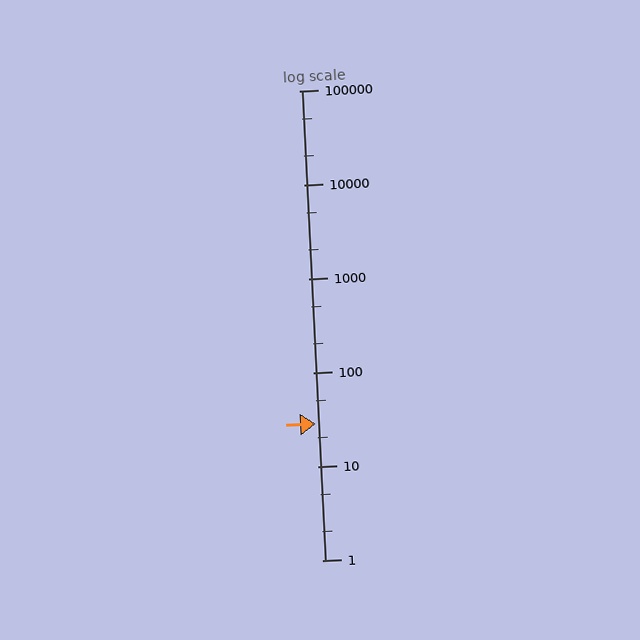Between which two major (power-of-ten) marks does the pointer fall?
The pointer is between 10 and 100.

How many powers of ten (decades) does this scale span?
The scale spans 5 decades, from 1 to 100000.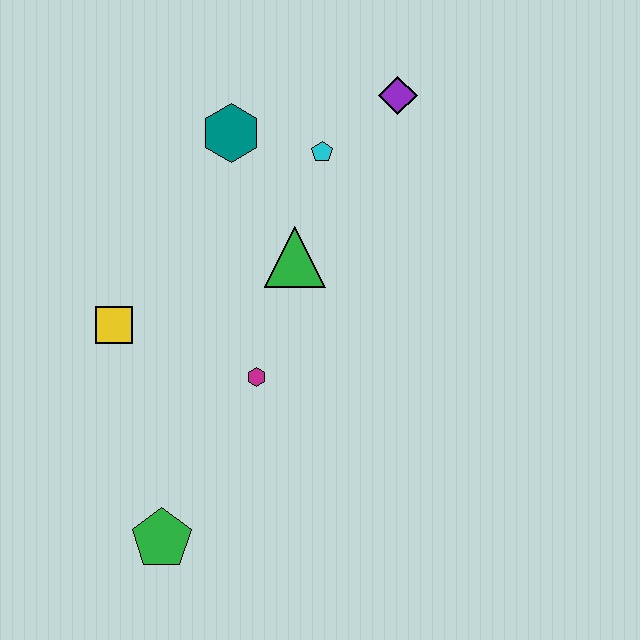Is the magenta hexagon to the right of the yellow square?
Yes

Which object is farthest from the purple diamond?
The green pentagon is farthest from the purple diamond.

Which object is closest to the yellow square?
The magenta hexagon is closest to the yellow square.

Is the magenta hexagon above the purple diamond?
No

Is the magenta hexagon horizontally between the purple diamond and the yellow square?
Yes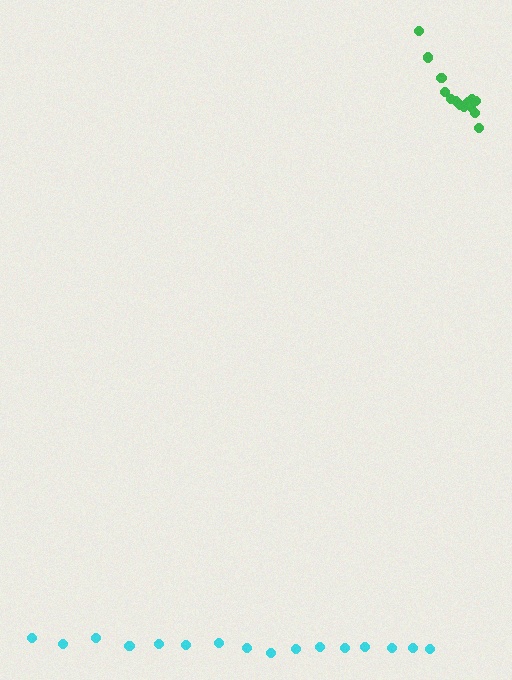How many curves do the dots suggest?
There are 2 distinct paths.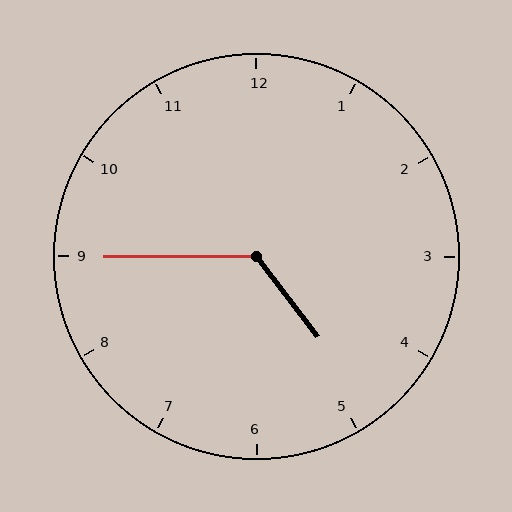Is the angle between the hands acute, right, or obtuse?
It is obtuse.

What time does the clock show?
4:45.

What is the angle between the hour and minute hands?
Approximately 128 degrees.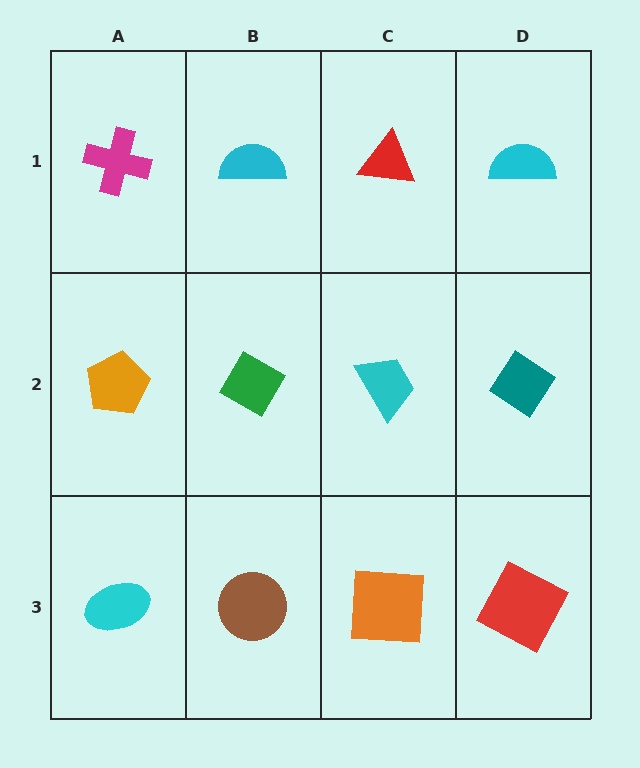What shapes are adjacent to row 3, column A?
An orange pentagon (row 2, column A), a brown circle (row 3, column B).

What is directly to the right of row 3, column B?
An orange square.